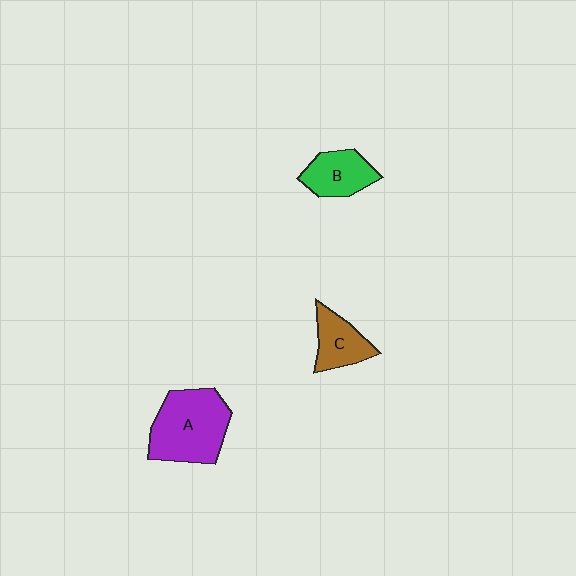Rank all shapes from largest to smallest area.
From largest to smallest: A (purple), B (green), C (brown).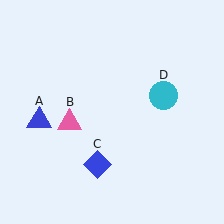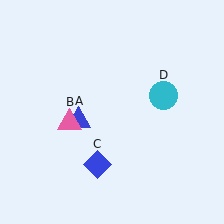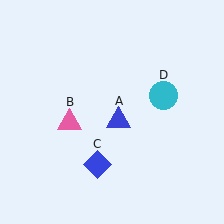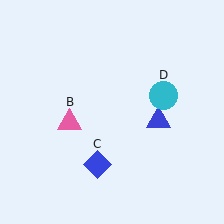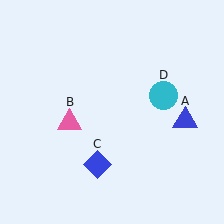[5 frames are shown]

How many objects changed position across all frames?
1 object changed position: blue triangle (object A).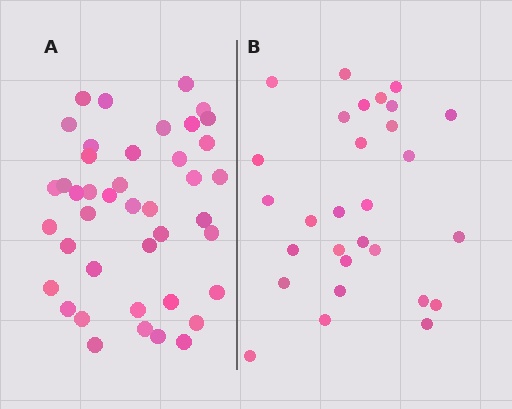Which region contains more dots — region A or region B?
Region A (the left region) has more dots.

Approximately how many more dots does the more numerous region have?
Region A has approximately 15 more dots than region B.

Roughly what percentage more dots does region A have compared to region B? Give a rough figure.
About 45% more.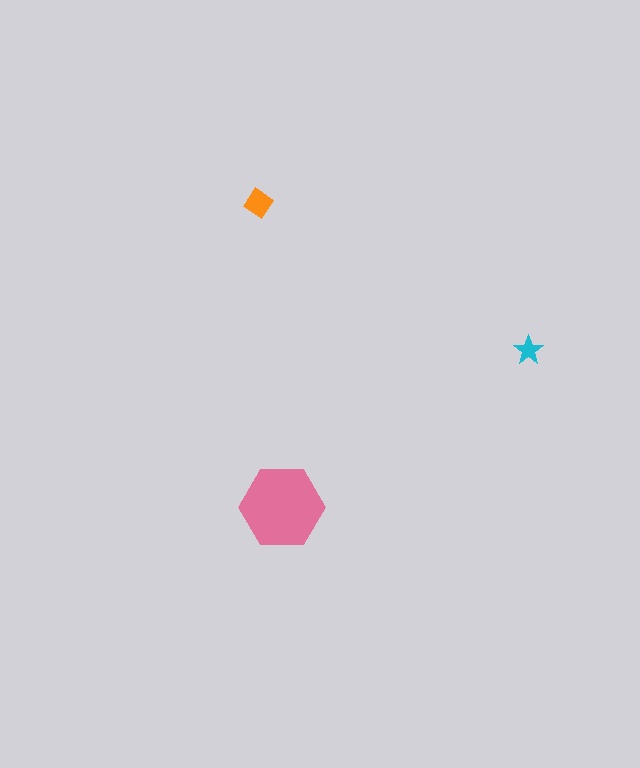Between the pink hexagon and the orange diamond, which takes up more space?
The pink hexagon.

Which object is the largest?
The pink hexagon.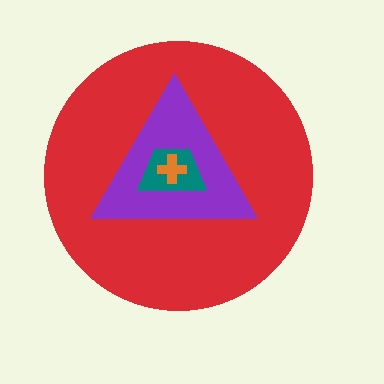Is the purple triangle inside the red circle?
Yes.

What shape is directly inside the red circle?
The purple triangle.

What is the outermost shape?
The red circle.